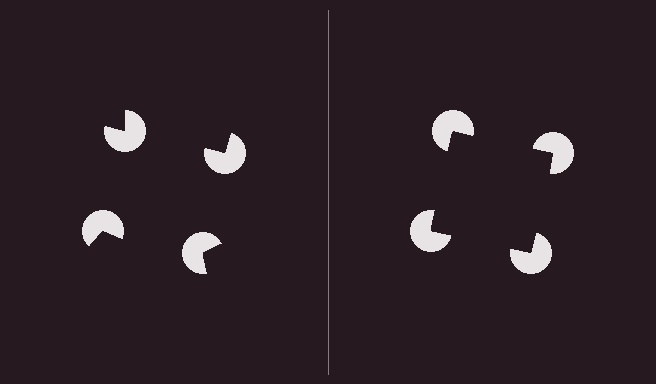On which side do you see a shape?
An illusory square appears on the right side. On the left side the wedge cuts are rotated, so no coherent shape forms.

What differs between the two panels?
The pac-man discs are positioned identically on both sides; only the wedge orientations differ. On the right they align to a square; on the left they are misaligned.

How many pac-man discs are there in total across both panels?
8 — 4 on each side.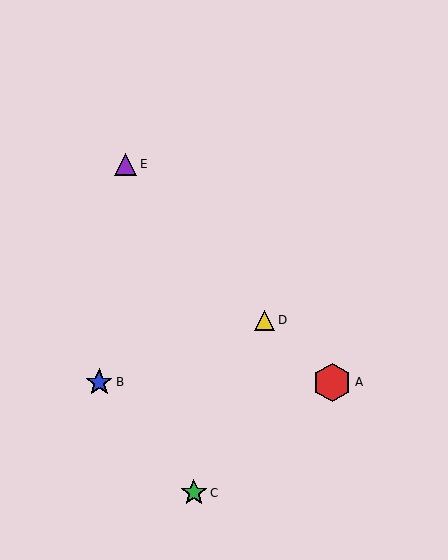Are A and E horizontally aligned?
No, A is at y≈382 and E is at y≈164.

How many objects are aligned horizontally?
2 objects (A, B) are aligned horizontally.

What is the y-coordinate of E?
Object E is at y≈164.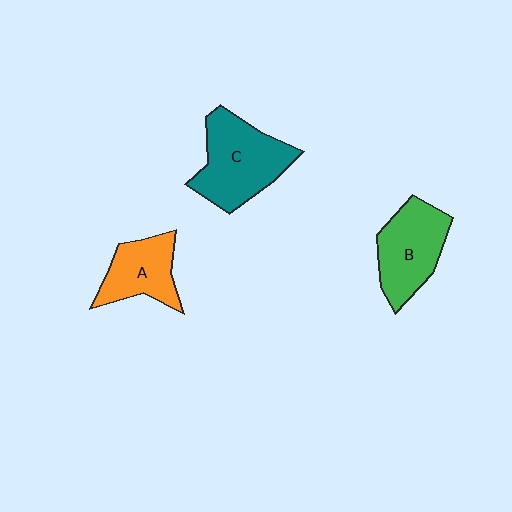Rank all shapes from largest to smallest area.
From largest to smallest: C (teal), B (green), A (orange).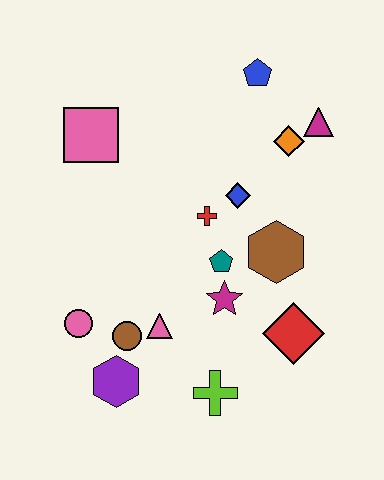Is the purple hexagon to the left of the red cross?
Yes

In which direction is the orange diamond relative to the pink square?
The orange diamond is to the right of the pink square.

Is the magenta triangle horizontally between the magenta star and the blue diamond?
No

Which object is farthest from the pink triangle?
The blue pentagon is farthest from the pink triangle.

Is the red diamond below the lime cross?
No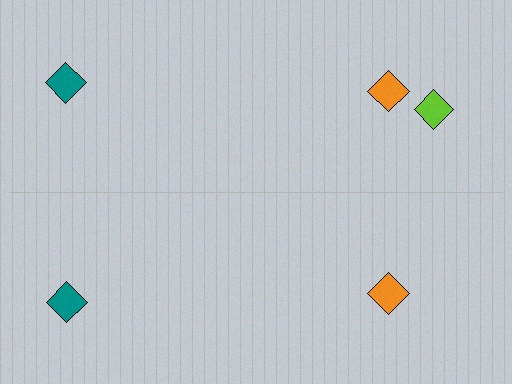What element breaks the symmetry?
A lime diamond is missing from the bottom side.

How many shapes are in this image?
There are 5 shapes in this image.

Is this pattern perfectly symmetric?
No, the pattern is not perfectly symmetric. A lime diamond is missing from the bottom side.